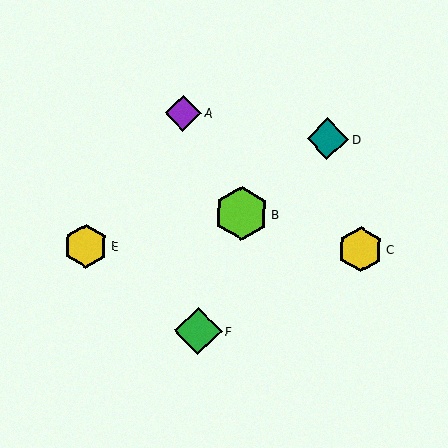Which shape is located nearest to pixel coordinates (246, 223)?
The lime hexagon (labeled B) at (241, 213) is nearest to that location.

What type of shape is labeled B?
Shape B is a lime hexagon.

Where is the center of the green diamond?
The center of the green diamond is at (198, 331).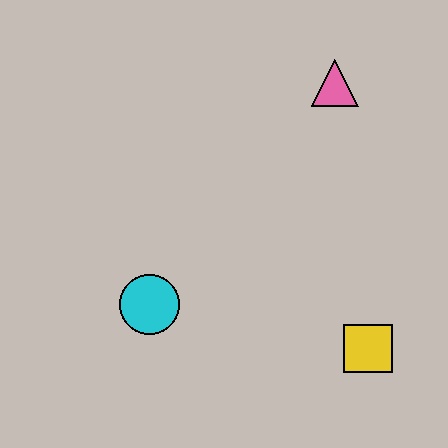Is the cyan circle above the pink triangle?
No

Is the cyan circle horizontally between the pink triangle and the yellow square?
No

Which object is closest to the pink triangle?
The yellow square is closest to the pink triangle.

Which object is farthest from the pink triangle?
The cyan circle is farthest from the pink triangle.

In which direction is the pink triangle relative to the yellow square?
The pink triangle is above the yellow square.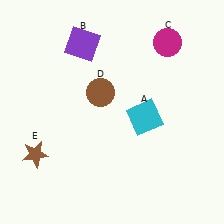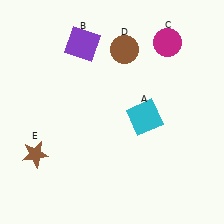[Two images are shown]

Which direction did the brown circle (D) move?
The brown circle (D) moved up.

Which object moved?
The brown circle (D) moved up.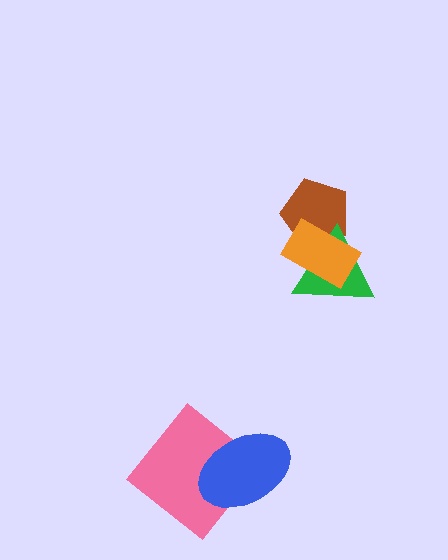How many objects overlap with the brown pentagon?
2 objects overlap with the brown pentagon.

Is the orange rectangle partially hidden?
No, no other shape covers it.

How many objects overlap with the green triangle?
2 objects overlap with the green triangle.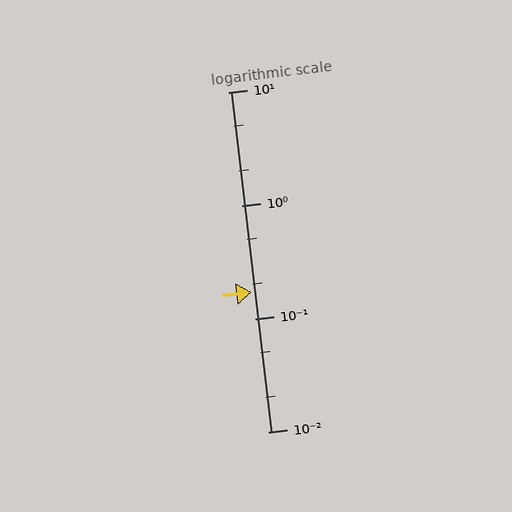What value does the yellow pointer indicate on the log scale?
The pointer indicates approximately 0.17.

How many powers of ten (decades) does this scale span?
The scale spans 3 decades, from 0.01 to 10.